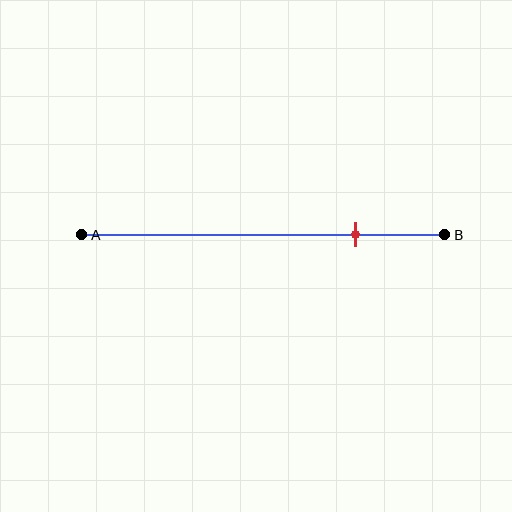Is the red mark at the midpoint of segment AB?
No, the mark is at about 75% from A, not at the 50% midpoint.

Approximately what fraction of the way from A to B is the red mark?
The red mark is approximately 75% of the way from A to B.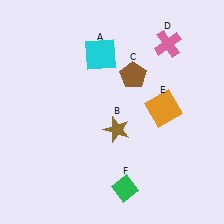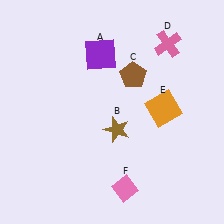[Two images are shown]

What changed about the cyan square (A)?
In Image 1, A is cyan. In Image 2, it changed to purple.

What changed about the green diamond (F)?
In Image 1, F is green. In Image 2, it changed to pink.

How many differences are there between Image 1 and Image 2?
There are 2 differences between the two images.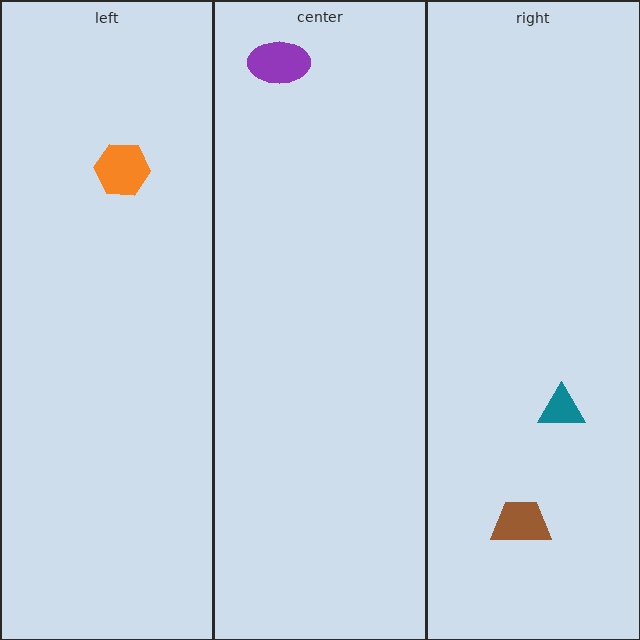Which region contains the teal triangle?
The right region.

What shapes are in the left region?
The orange hexagon.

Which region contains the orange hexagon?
The left region.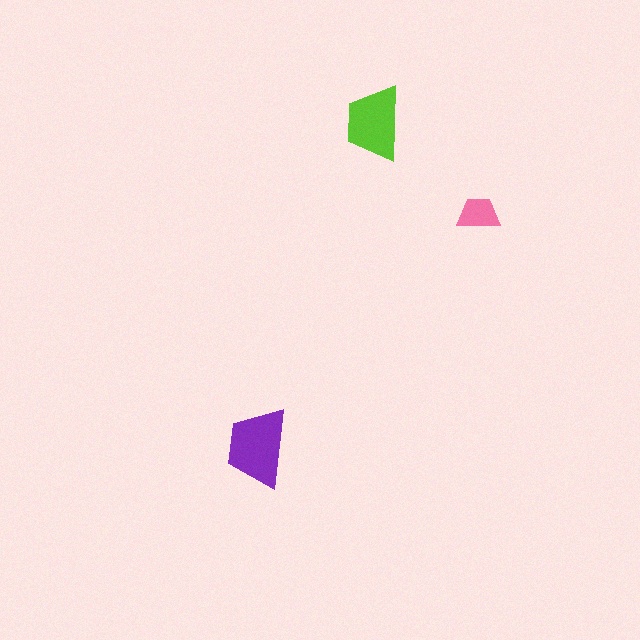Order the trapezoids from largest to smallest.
the purple one, the lime one, the pink one.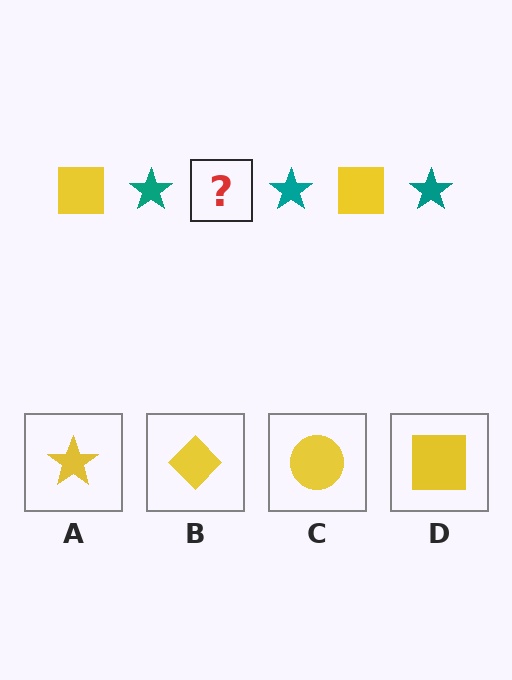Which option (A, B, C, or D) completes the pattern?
D.